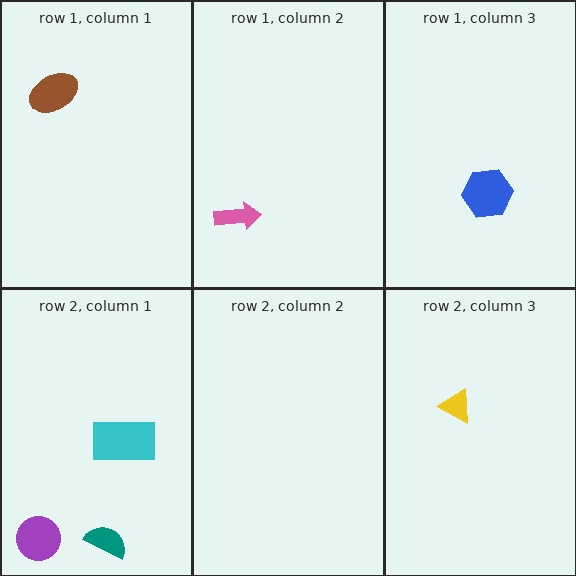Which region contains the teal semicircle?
The row 2, column 1 region.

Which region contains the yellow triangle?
The row 2, column 3 region.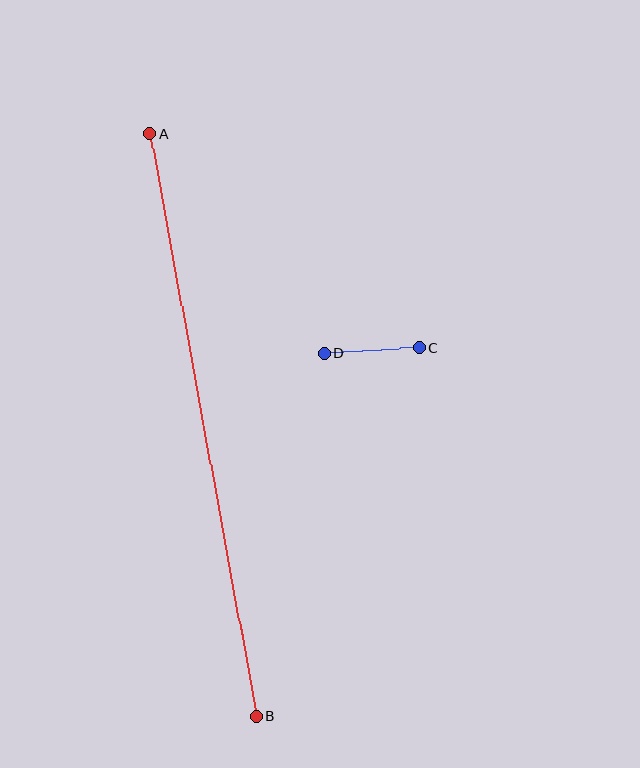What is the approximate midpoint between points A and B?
The midpoint is at approximately (203, 425) pixels.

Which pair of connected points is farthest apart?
Points A and B are farthest apart.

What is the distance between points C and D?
The distance is approximately 95 pixels.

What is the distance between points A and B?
The distance is approximately 592 pixels.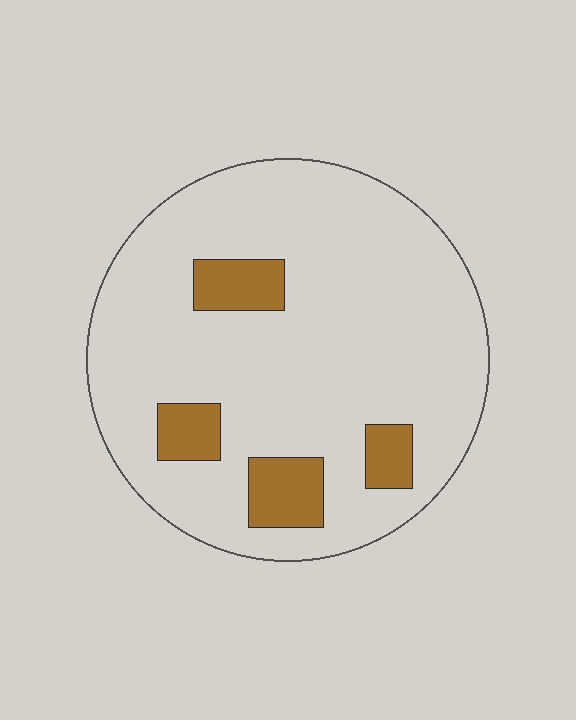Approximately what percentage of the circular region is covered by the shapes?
Approximately 15%.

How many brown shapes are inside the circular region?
4.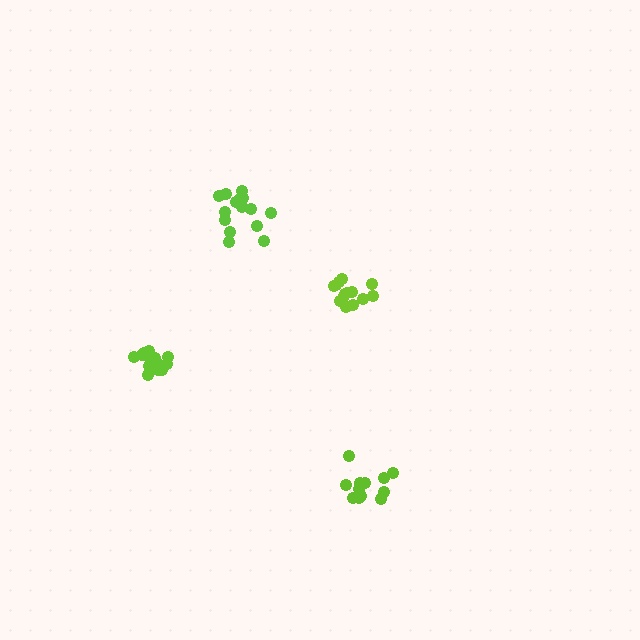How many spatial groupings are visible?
There are 4 spatial groupings.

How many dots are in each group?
Group 1: 14 dots, Group 2: 14 dots, Group 3: 15 dots, Group 4: 12 dots (55 total).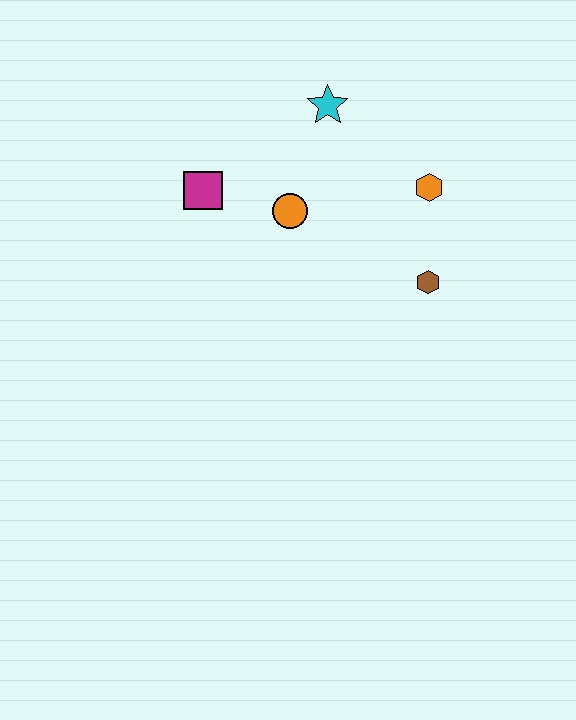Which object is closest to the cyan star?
The orange circle is closest to the cyan star.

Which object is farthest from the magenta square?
The brown hexagon is farthest from the magenta square.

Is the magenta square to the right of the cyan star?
No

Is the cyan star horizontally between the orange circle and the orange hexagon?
Yes